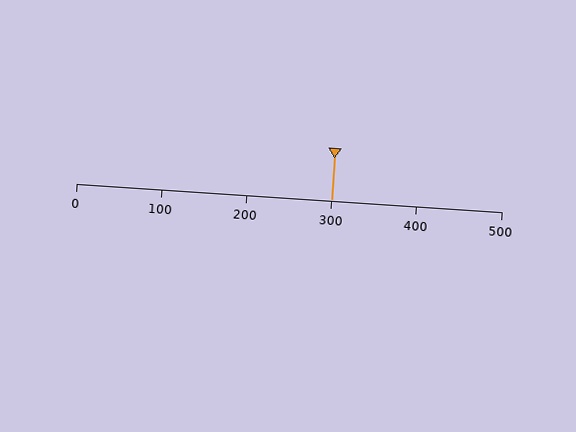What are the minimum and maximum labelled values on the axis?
The axis runs from 0 to 500.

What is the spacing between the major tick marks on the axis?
The major ticks are spaced 100 apart.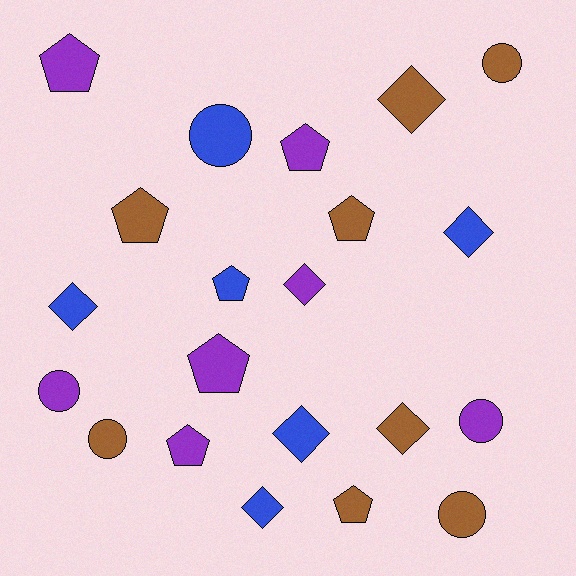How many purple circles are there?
There are 2 purple circles.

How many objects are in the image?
There are 21 objects.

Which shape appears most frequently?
Pentagon, with 8 objects.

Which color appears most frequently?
Brown, with 8 objects.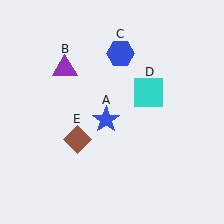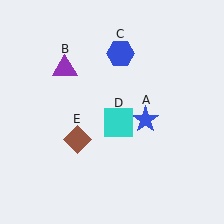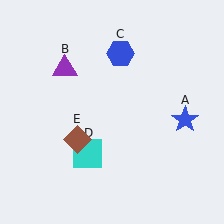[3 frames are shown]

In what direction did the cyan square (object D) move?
The cyan square (object D) moved down and to the left.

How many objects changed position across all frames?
2 objects changed position: blue star (object A), cyan square (object D).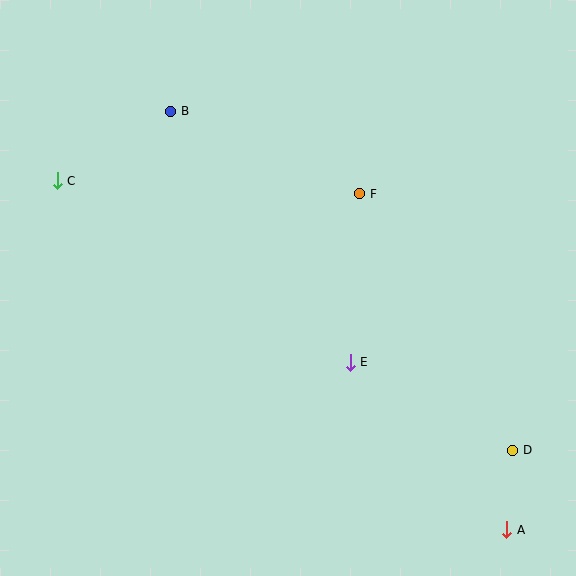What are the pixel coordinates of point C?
Point C is at (57, 181).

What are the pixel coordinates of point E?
Point E is at (350, 362).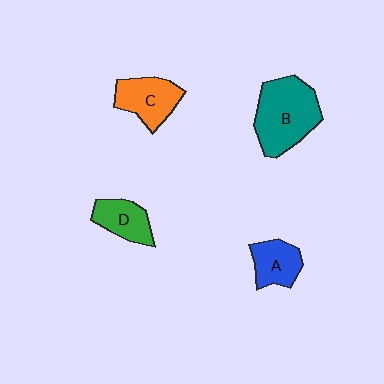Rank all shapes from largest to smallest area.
From largest to smallest: B (teal), C (orange), D (green), A (blue).